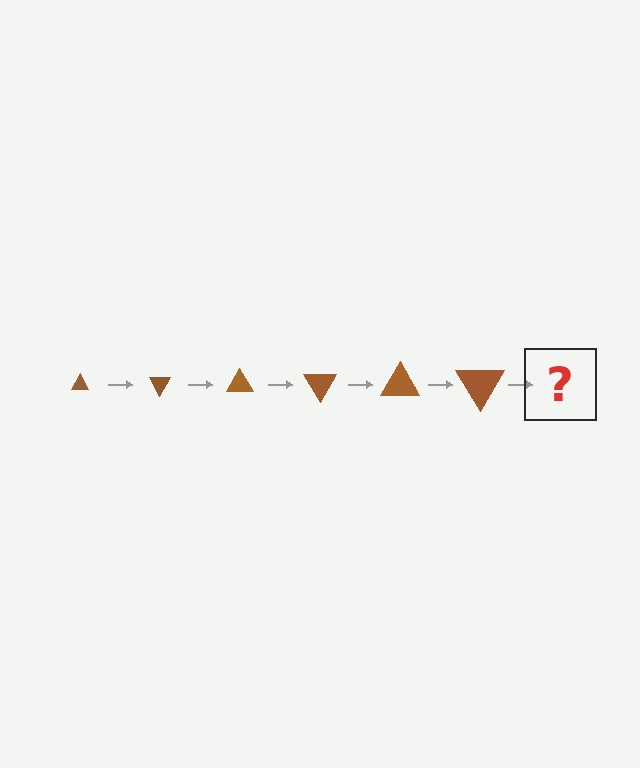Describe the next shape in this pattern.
It should be a triangle, larger than the previous one and rotated 360 degrees from the start.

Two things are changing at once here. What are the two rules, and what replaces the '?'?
The two rules are that the triangle grows larger each step and it rotates 60 degrees each step. The '?' should be a triangle, larger than the previous one and rotated 360 degrees from the start.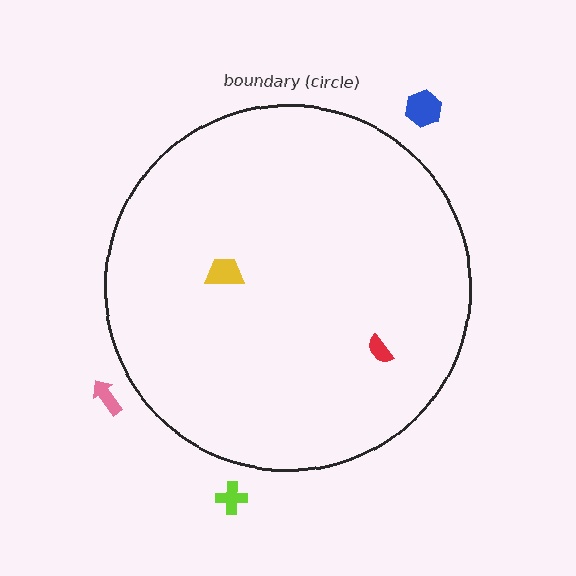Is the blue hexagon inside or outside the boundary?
Outside.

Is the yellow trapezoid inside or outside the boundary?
Inside.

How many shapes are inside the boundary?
2 inside, 3 outside.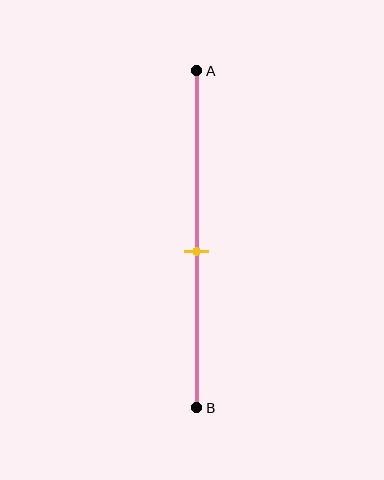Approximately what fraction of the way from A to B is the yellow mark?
The yellow mark is approximately 55% of the way from A to B.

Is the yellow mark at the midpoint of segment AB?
No, the mark is at about 55% from A, not at the 50% midpoint.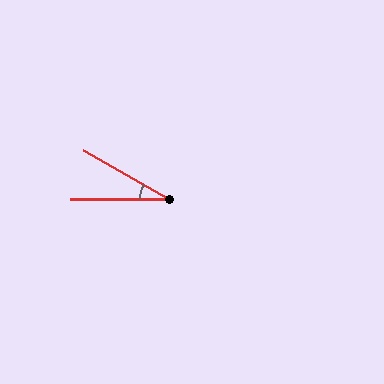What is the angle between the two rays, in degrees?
Approximately 30 degrees.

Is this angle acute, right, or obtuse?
It is acute.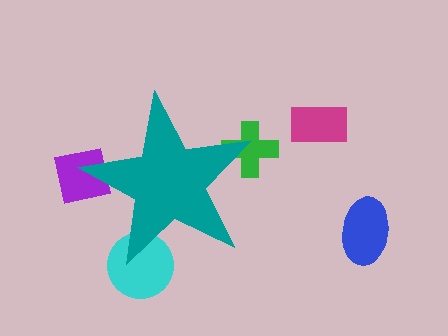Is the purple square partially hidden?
Yes, the purple square is partially hidden behind the teal star.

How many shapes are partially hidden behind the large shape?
3 shapes are partially hidden.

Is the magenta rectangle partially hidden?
No, the magenta rectangle is fully visible.